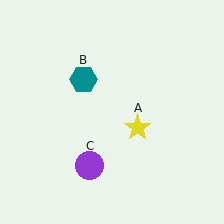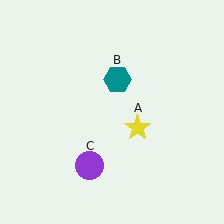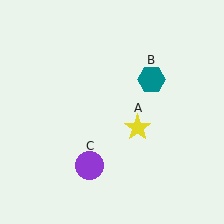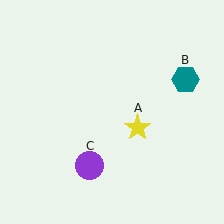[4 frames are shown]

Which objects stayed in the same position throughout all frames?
Yellow star (object A) and purple circle (object C) remained stationary.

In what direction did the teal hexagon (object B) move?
The teal hexagon (object B) moved right.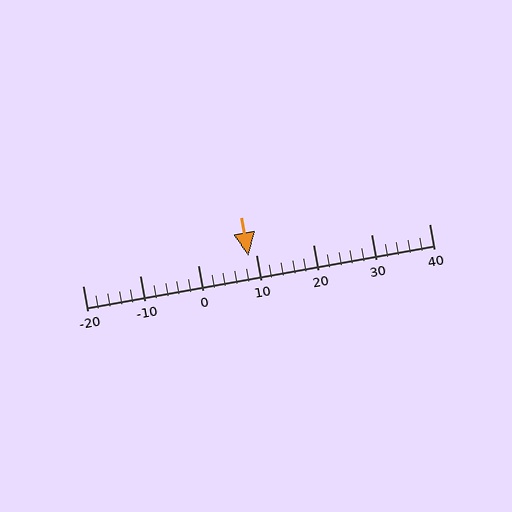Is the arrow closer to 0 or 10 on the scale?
The arrow is closer to 10.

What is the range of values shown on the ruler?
The ruler shows values from -20 to 40.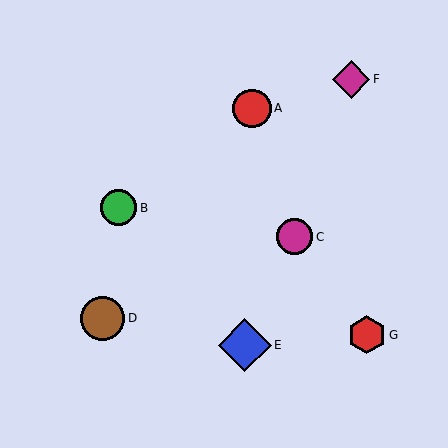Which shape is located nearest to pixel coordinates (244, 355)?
The blue diamond (labeled E) at (245, 345) is nearest to that location.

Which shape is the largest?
The blue diamond (labeled E) is the largest.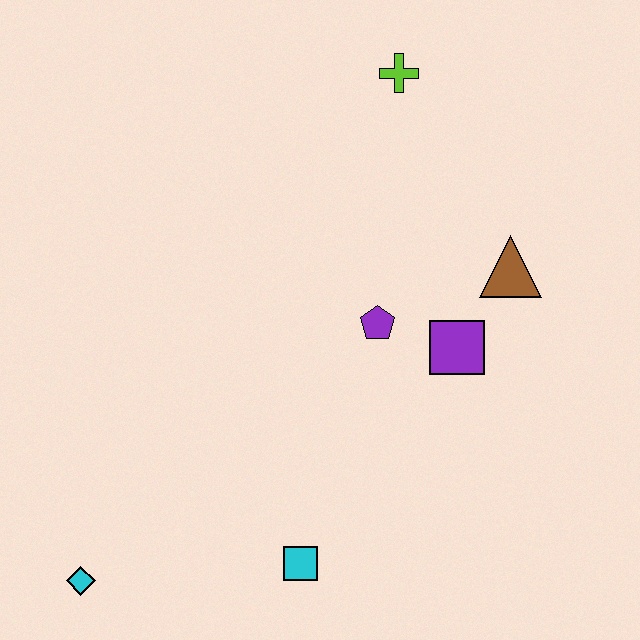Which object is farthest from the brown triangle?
The cyan diamond is farthest from the brown triangle.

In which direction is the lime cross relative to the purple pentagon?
The lime cross is above the purple pentagon.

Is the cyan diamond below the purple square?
Yes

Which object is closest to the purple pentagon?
The purple square is closest to the purple pentagon.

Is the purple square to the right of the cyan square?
Yes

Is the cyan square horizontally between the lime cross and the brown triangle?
No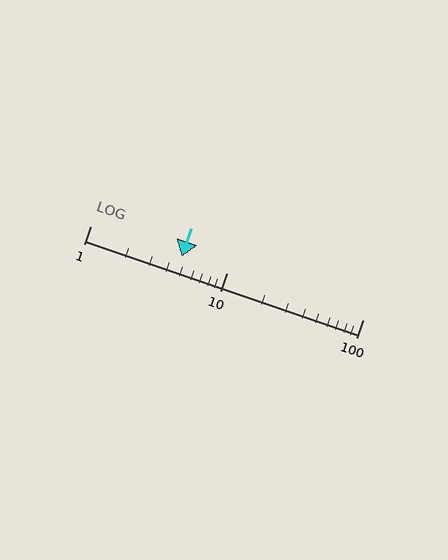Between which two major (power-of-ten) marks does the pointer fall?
The pointer is between 1 and 10.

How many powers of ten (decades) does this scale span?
The scale spans 2 decades, from 1 to 100.